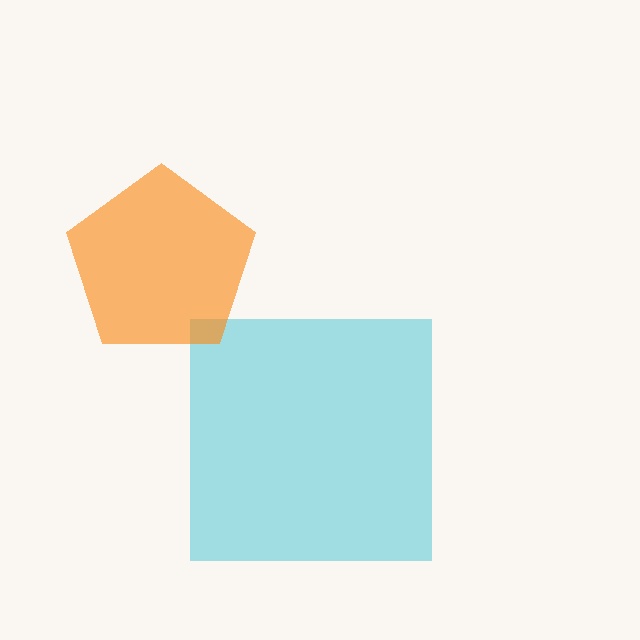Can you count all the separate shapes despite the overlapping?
Yes, there are 2 separate shapes.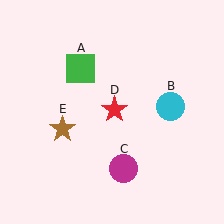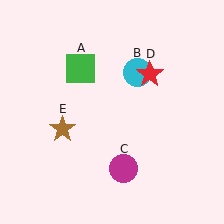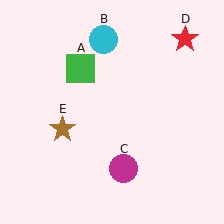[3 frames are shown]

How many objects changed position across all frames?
2 objects changed position: cyan circle (object B), red star (object D).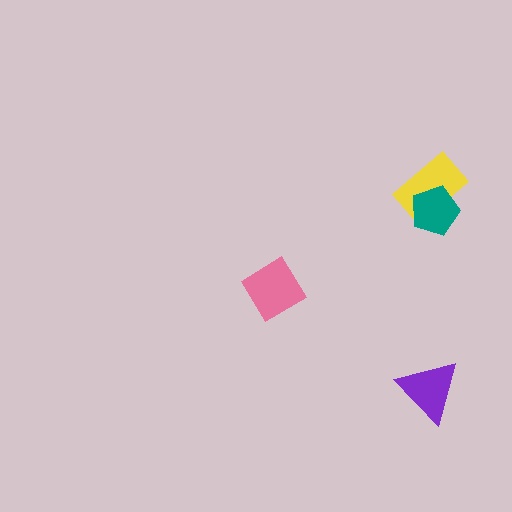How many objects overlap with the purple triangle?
0 objects overlap with the purple triangle.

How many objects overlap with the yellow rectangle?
1 object overlaps with the yellow rectangle.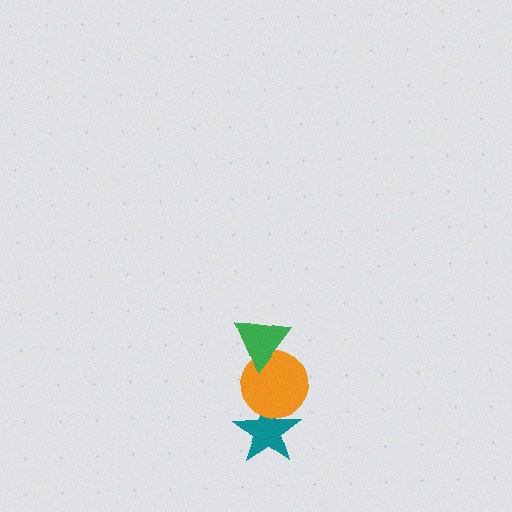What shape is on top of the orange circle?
The green triangle is on top of the orange circle.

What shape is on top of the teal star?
The orange circle is on top of the teal star.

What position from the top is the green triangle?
The green triangle is 1st from the top.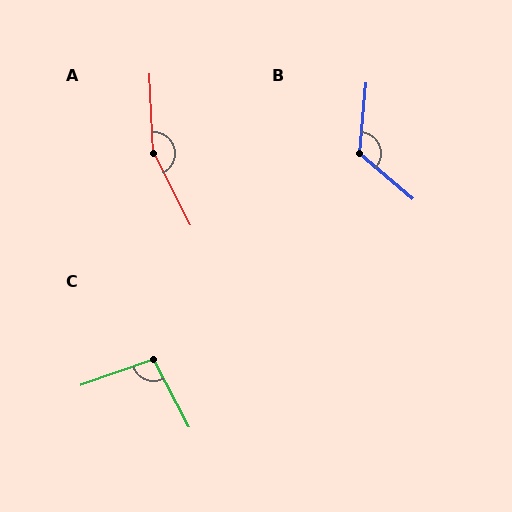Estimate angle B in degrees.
Approximately 126 degrees.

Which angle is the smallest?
C, at approximately 98 degrees.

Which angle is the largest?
A, at approximately 156 degrees.